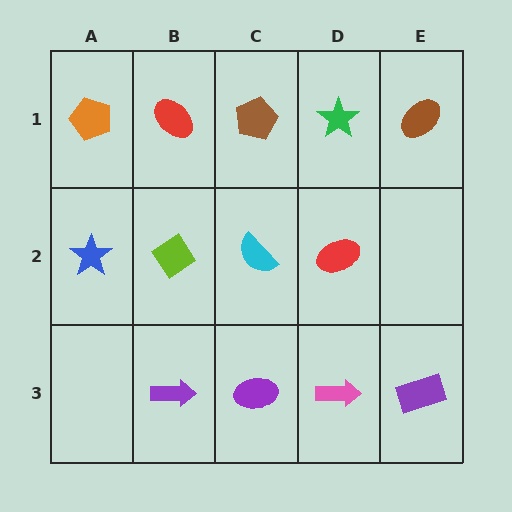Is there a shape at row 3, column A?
No, that cell is empty.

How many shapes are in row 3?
4 shapes.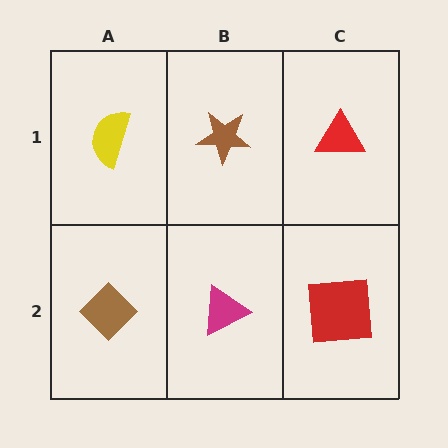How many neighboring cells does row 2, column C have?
2.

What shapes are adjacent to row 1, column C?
A red square (row 2, column C), a brown star (row 1, column B).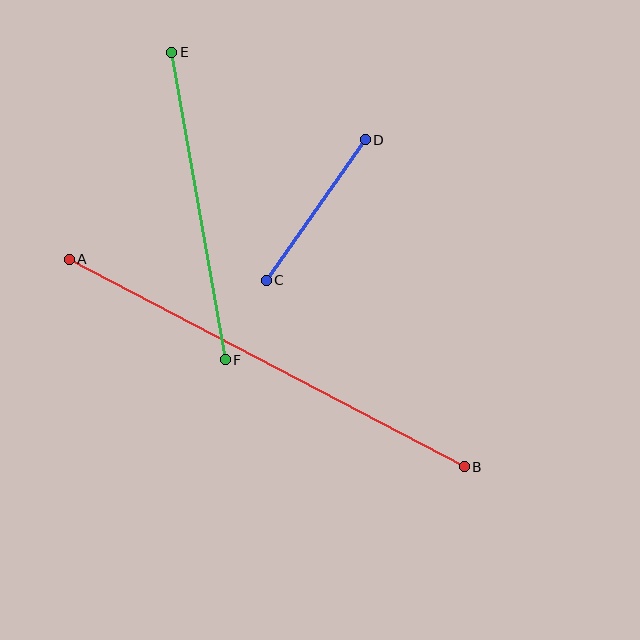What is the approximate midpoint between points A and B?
The midpoint is at approximately (267, 363) pixels.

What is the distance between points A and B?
The distance is approximately 446 pixels.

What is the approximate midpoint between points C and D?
The midpoint is at approximately (316, 210) pixels.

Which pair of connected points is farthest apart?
Points A and B are farthest apart.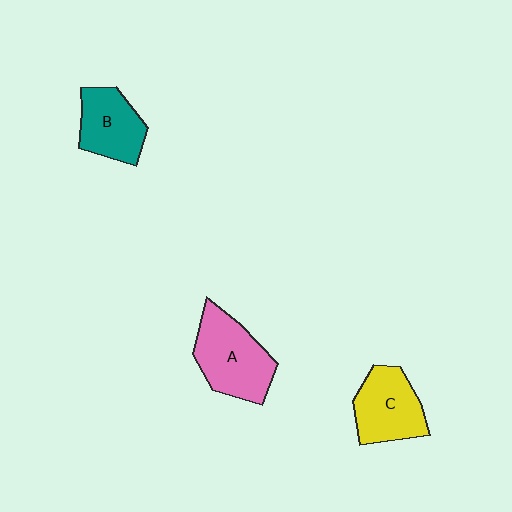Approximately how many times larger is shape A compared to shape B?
Approximately 1.3 times.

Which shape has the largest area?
Shape A (pink).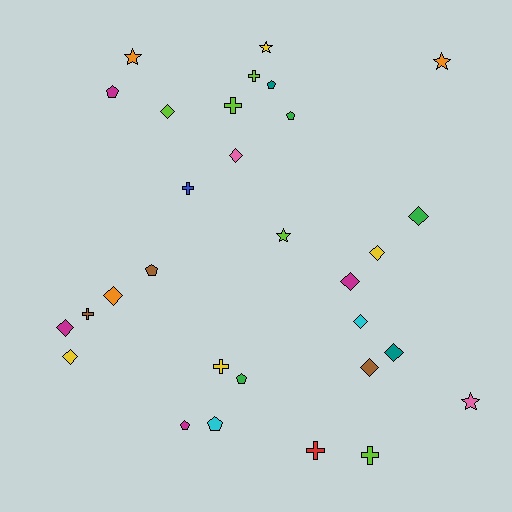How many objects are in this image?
There are 30 objects.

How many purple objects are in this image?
There are no purple objects.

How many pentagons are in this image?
There are 7 pentagons.